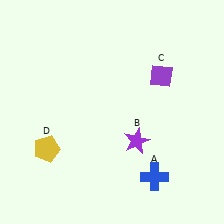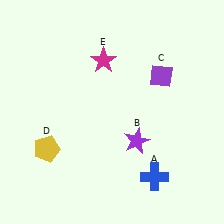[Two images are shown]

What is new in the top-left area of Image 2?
A magenta star (E) was added in the top-left area of Image 2.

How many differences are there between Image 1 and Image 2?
There is 1 difference between the two images.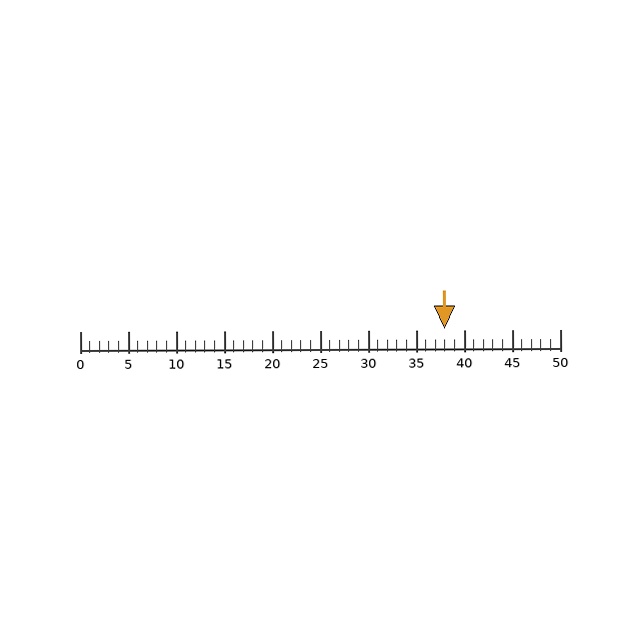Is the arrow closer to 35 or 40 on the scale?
The arrow is closer to 40.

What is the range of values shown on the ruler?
The ruler shows values from 0 to 50.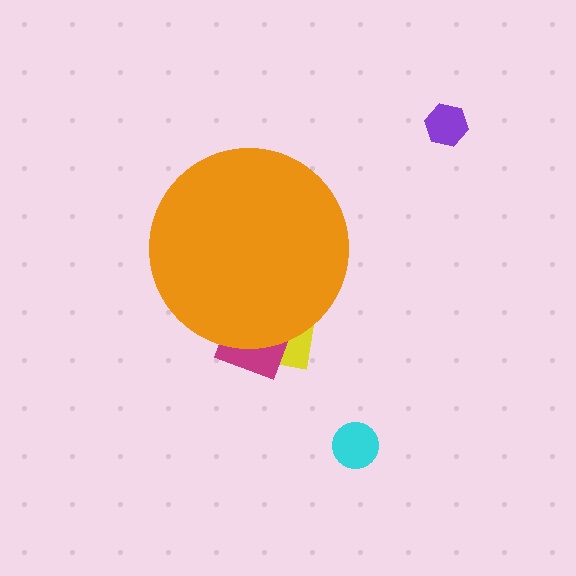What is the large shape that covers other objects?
An orange circle.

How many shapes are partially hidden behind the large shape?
2 shapes are partially hidden.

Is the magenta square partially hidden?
Yes, the magenta square is partially hidden behind the orange circle.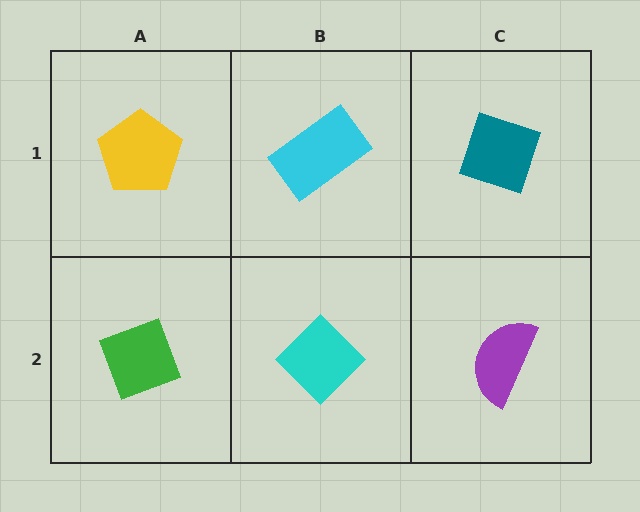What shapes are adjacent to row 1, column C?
A purple semicircle (row 2, column C), a cyan rectangle (row 1, column B).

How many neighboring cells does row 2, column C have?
2.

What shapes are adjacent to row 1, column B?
A cyan diamond (row 2, column B), a yellow pentagon (row 1, column A), a teal diamond (row 1, column C).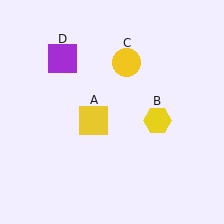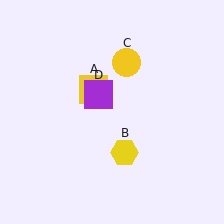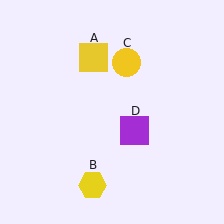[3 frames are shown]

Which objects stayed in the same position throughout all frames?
Yellow circle (object C) remained stationary.